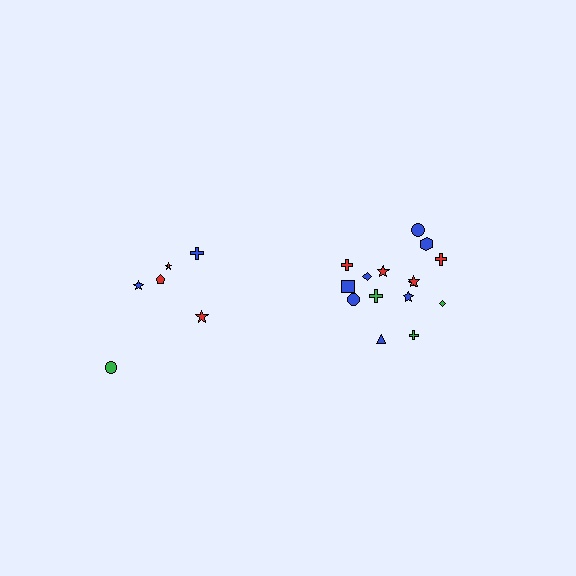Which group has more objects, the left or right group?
The right group.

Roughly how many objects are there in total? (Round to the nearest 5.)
Roughly 20 objects in total.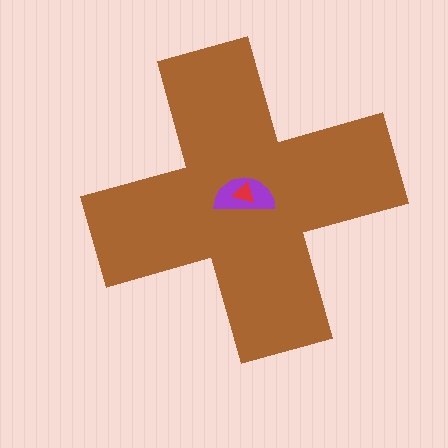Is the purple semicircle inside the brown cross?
Yes.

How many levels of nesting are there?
3.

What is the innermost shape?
The red triangle.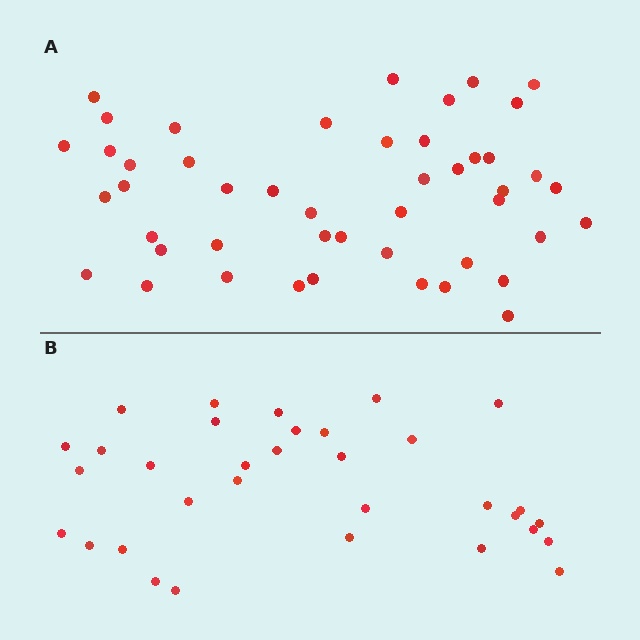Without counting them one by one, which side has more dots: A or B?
Region A (the top region) has more dots.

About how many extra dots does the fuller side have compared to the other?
Region A has approximately 15 more dots than region B.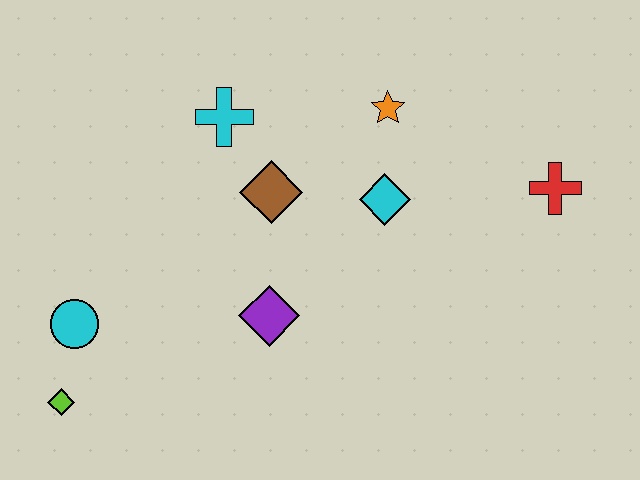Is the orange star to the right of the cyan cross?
Yes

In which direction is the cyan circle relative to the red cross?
The cyan circle is to the left of the red cross.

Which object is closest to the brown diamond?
The cyan cross is closest to the brown diamond.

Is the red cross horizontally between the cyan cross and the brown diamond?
No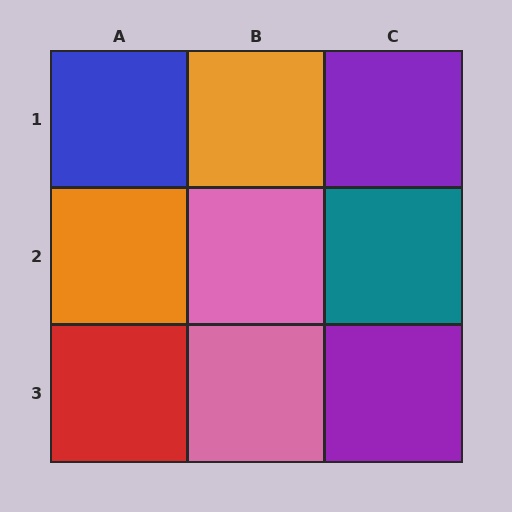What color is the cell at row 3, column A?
Red.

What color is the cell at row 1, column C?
Purple.